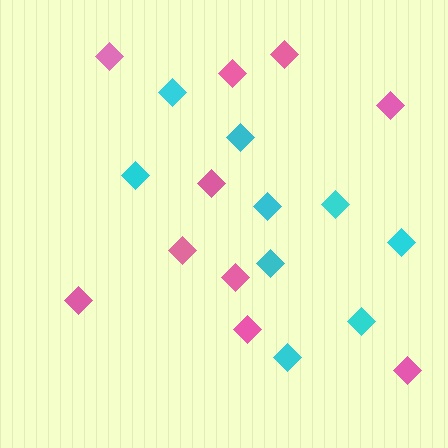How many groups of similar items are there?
There are 2 groups: one group of pink diamonds (10) and one group of cyan diamonds (9).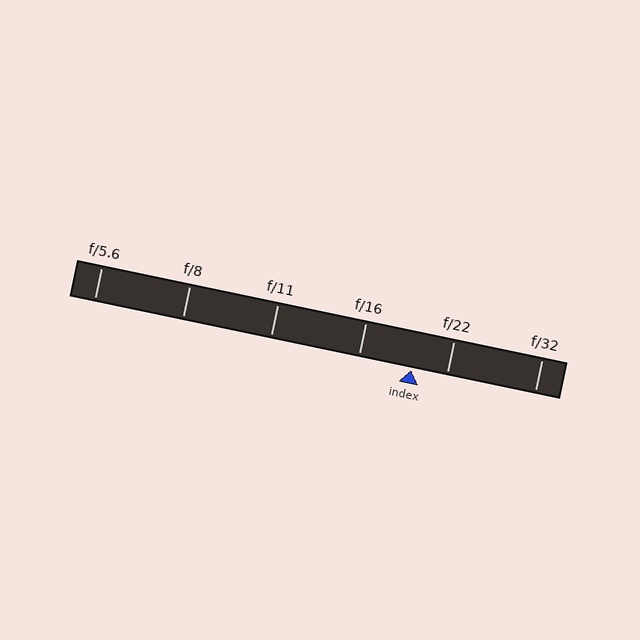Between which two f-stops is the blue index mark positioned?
The index mark is between f/16 and f/22.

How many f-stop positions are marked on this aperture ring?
There are 6 f-stop positions marked.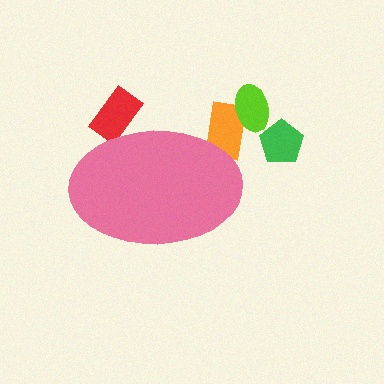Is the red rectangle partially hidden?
Yes, the red rectangle is partially hidden behind the pink ellipse.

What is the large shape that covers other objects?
A pink ellipse.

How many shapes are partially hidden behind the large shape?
2 shapes are partially hidden.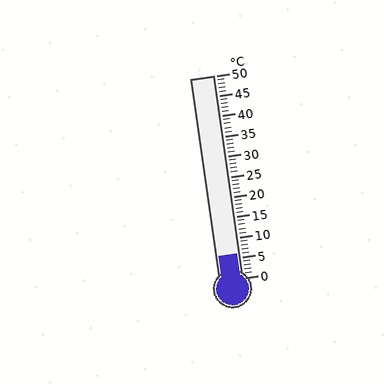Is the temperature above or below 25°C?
The temperature is below 25°C.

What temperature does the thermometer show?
The thermometer shows approximately 6°C.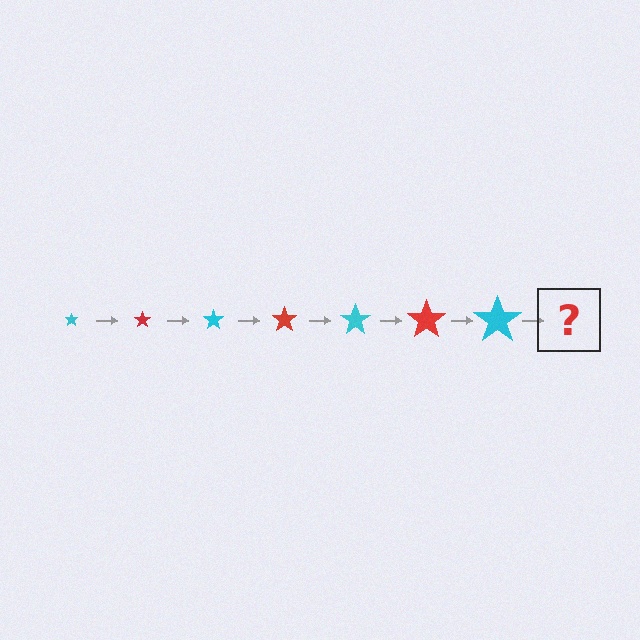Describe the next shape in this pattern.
It should be a red star, larger than the previous one.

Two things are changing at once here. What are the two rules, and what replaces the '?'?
The two rules are that the star grows larger each step and the color cycles through cyan and red. The '?' should be a red star, larger than the previous one.